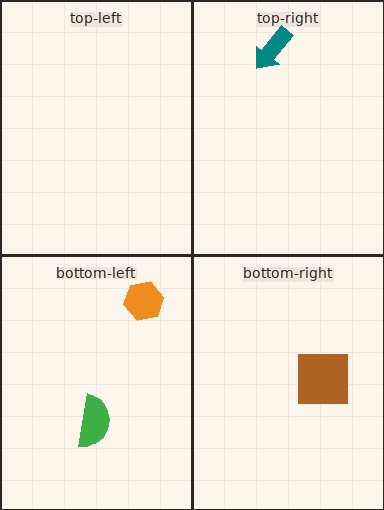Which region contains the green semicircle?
The bottom-left region.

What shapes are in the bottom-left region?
The orange hexagon, the green semicircle.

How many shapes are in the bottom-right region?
1.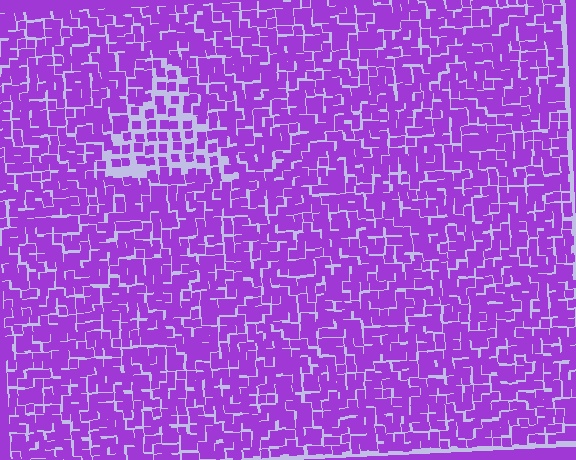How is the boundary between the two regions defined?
The boundary is defined by a change in element density (approximately 1.9x ratio). All elements are the same color, size, and shape.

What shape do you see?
I see a triangle.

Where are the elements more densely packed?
The elements are more densely packed outside the triangle boundary.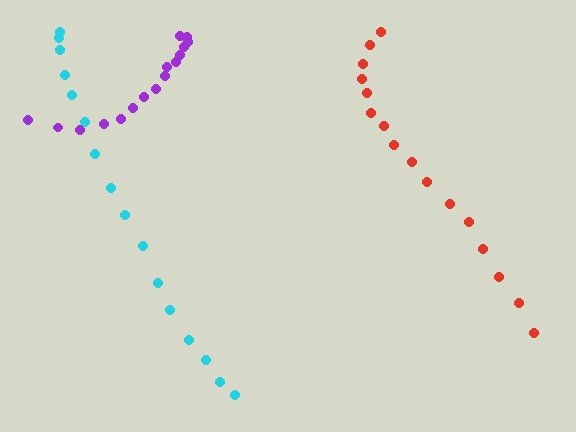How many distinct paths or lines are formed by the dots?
There are 3 distinct paths.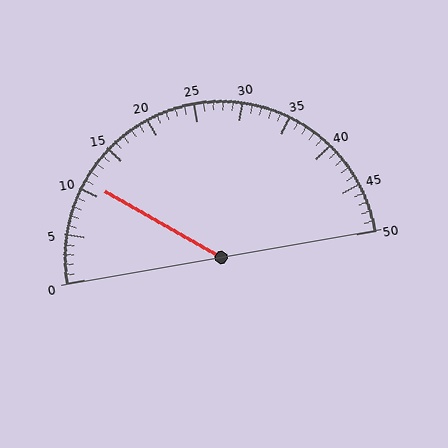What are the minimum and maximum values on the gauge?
The gauge ranges from 0 to 50.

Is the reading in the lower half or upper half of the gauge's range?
The reading is in the lower half of the range (0 to 50).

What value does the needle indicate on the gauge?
The needle indicates approximately 11.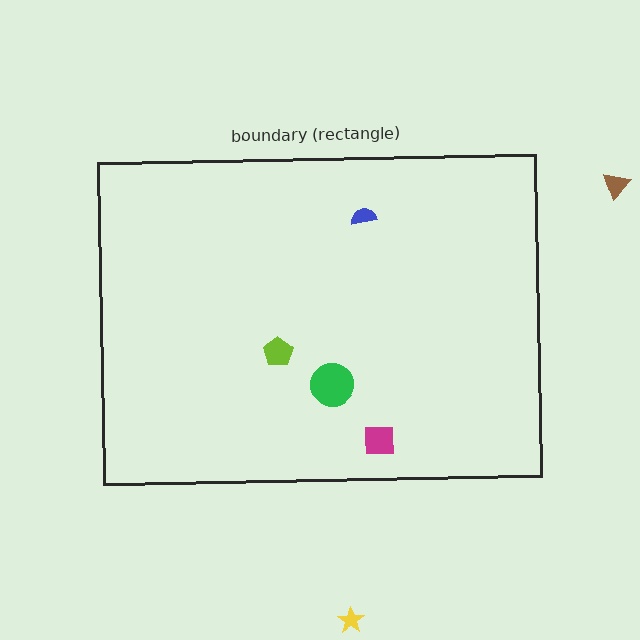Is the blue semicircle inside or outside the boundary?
Inside.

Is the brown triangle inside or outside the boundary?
Outside.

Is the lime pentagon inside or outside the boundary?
Inside.